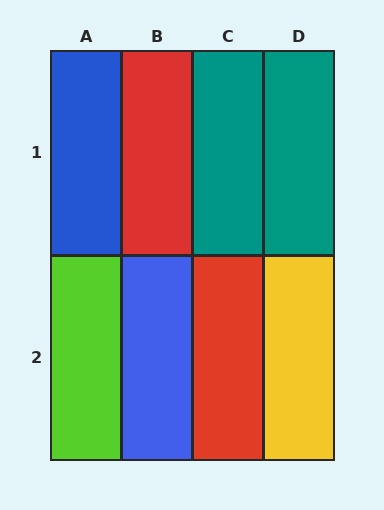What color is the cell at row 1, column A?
Blue.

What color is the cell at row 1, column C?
Teal.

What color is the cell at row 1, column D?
Teal.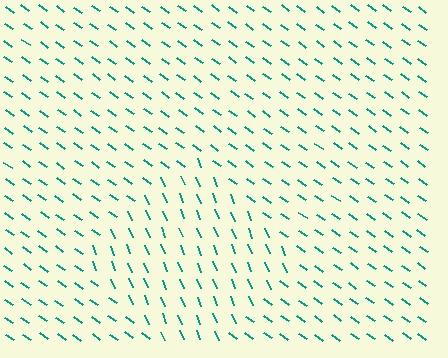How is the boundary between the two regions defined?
The boundary is defined purely by a change in line orientation (approximately 33 degrees difference). All lines are the same color and thickness.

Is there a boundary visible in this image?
Yes, there is a texture boundary formed by a change in line orientation.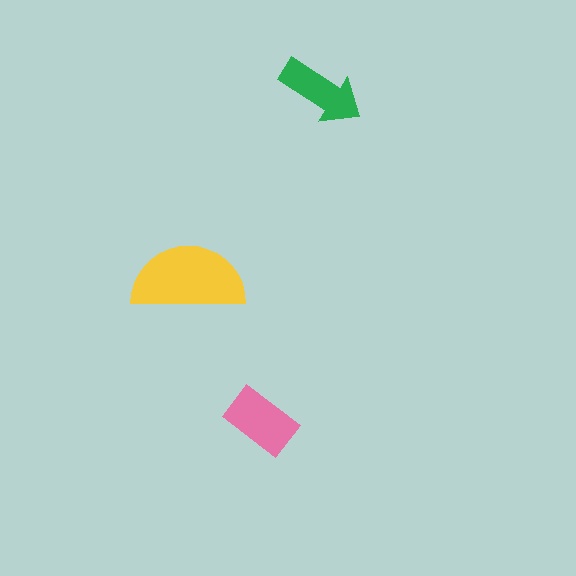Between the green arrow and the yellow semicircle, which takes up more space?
The yellow semicircle.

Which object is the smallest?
The green arrow.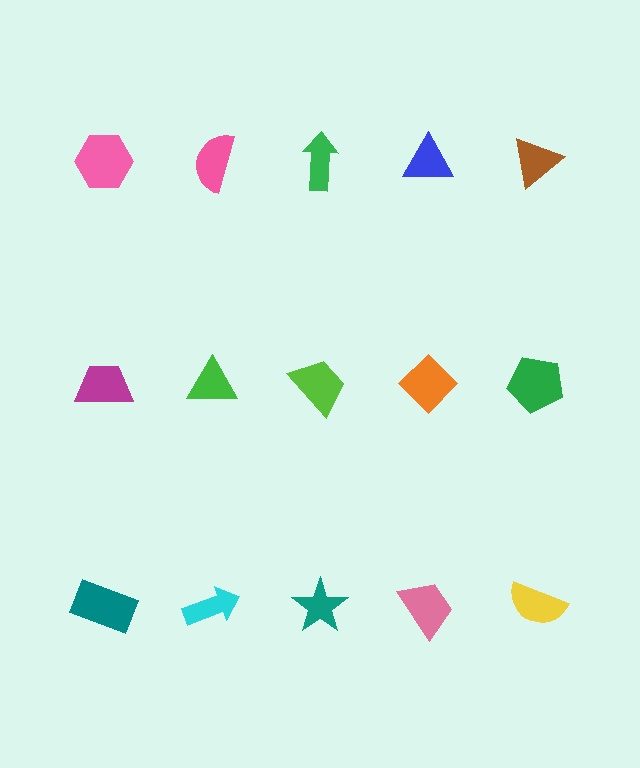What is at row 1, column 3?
A green arrow.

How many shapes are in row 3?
5 shapes.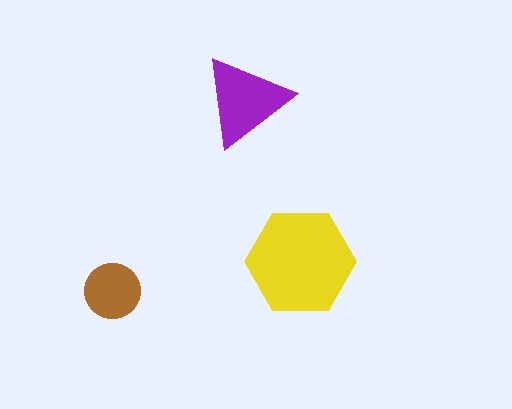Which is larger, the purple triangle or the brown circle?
The purple triangle.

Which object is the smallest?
The brown circle.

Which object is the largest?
The yellow hexagon.